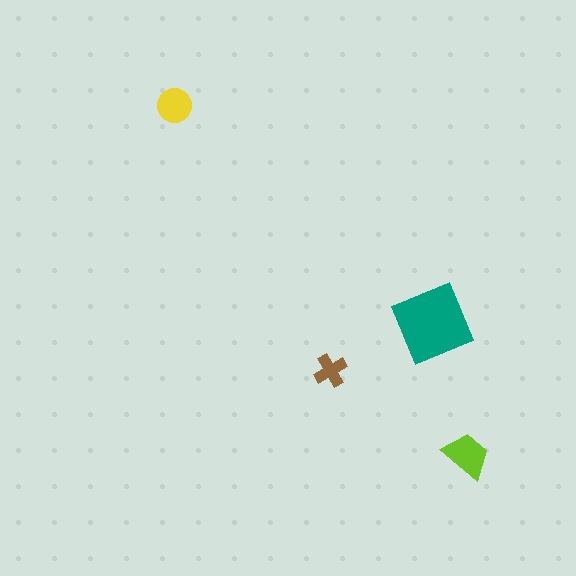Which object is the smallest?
The brown cross.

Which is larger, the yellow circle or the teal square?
The teal square.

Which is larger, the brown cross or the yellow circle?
The yellow circle.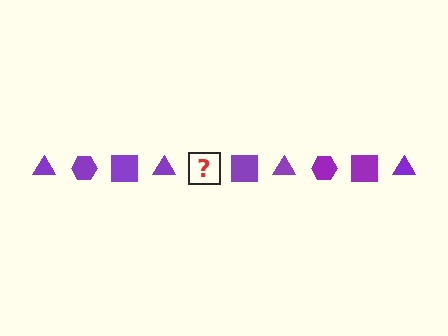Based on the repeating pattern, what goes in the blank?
The blank should be a purple hexagon.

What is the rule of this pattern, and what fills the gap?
The rule is that the pattern cycles through triangle, hexagon, square shapes in purple. The gap should be filled with a purple hexagon.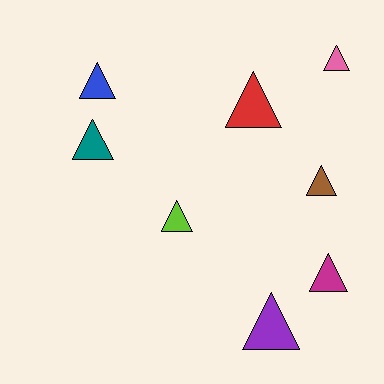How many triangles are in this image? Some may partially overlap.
There are 8 triangles.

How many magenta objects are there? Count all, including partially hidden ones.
There is 1 magenta object.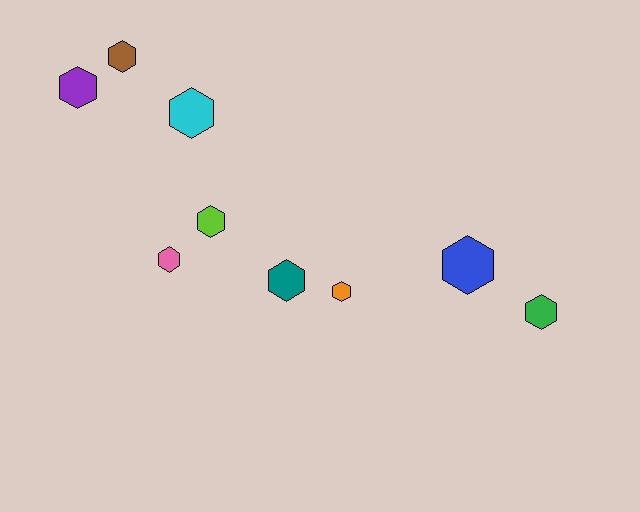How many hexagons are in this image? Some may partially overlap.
There are 9 hexagons.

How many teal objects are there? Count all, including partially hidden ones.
There is 1 teal object.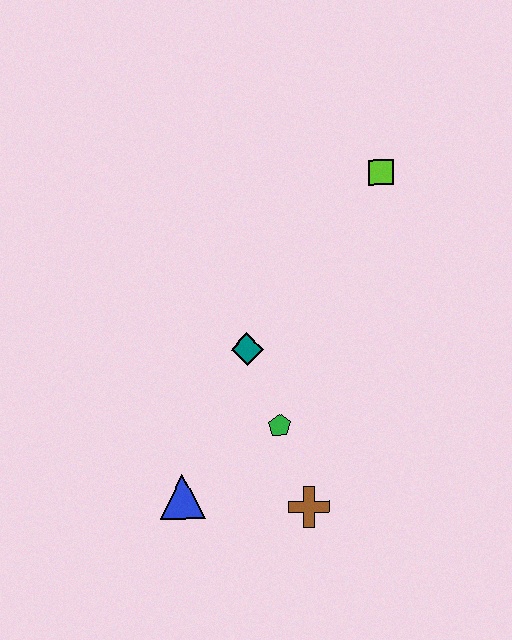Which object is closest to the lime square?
The teal diamond is closest to the lime square.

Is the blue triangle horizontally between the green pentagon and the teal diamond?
No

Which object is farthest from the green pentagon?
The lime square is farthest from the green pentagon.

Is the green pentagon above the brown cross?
Yes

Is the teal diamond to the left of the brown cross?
Yes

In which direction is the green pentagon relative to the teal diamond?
The green pentagon is below the teal diamond.